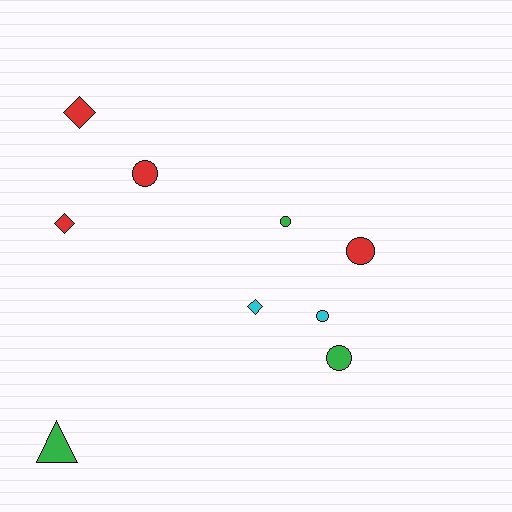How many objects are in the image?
There are 9 objects.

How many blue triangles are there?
There are no blue triangles.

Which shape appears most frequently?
Circle, with 5 objects.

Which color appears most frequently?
Red, with 4 objects.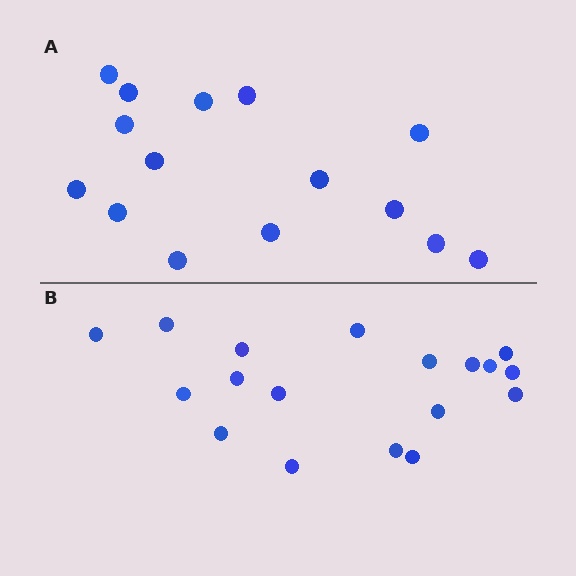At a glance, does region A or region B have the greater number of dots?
Region B (the bottom region) has more dots.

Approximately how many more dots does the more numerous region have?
Region B has just a few more — roughly 2 or 3 more dots than region A.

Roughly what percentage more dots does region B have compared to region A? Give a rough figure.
About 20% more.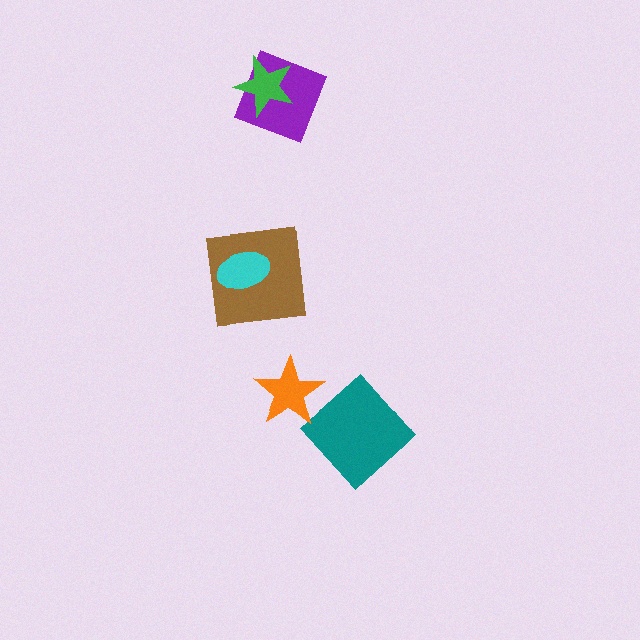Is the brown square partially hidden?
Yes, it is partially covered by another shape.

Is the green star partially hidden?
No, no other shape covers it.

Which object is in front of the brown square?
The cyan ellipse is in front of the brown square.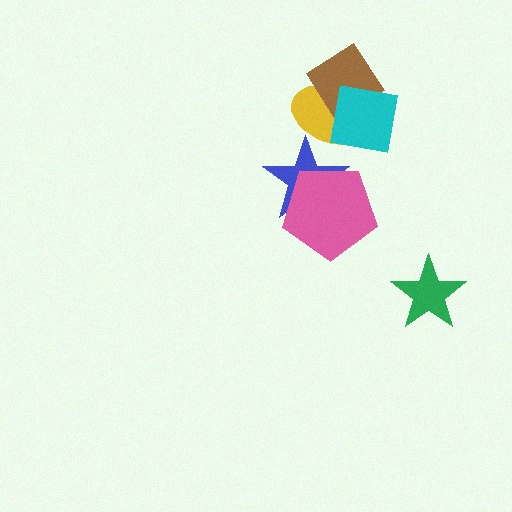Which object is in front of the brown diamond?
The cyan square is in front of the brown diamond.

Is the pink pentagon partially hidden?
No, no other shape covers it.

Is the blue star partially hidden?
Yes, it is partially covered by another shape.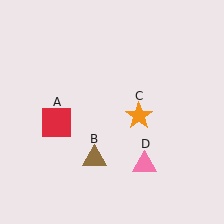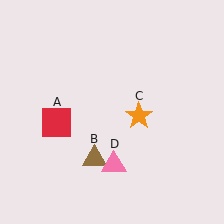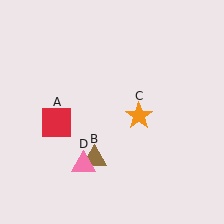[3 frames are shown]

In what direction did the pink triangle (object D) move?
The pink triangle (object D) moved left.